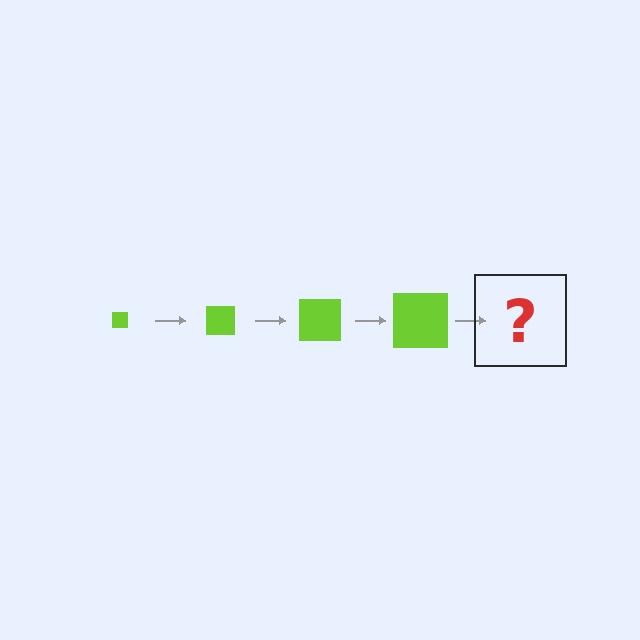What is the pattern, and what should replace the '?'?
The pattern is that the square gets progressively larger each step. The '?' should be a lime square, larger than the previous one.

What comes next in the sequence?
The next element should be a lime square, larger than the previous one.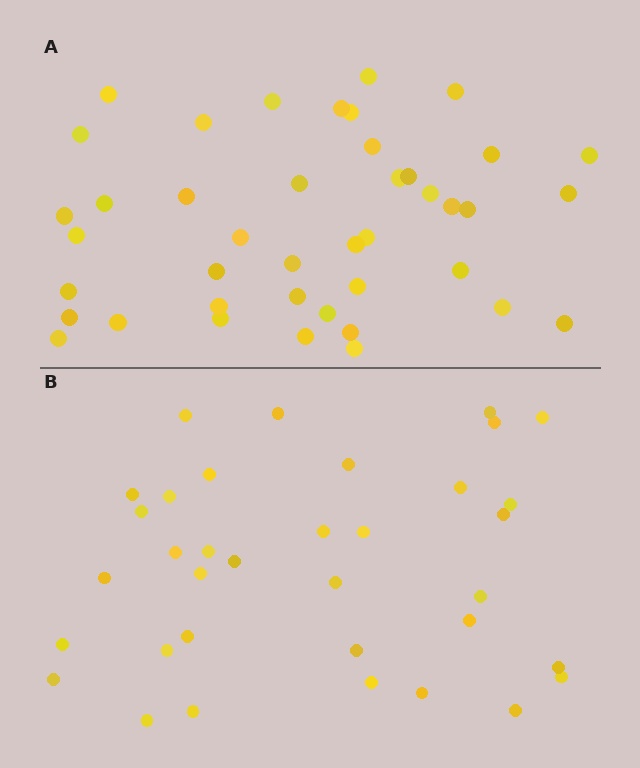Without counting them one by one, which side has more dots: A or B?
Region A (the top region) has more dots.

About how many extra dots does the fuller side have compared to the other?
Region A has roughly 8 or so more dots than region B.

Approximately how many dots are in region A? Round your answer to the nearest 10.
About 40 dots. (The exact count is 42, which rounds to 40.)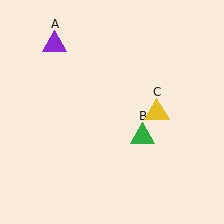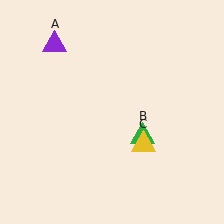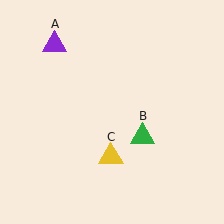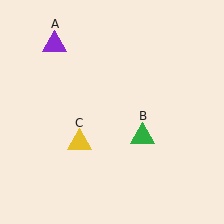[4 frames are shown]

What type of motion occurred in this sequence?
The yellow triangle (object C) rotated clockwise around the center of the scene.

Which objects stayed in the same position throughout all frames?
Purple triangle (object A) and green triangle (object B) remained stationary.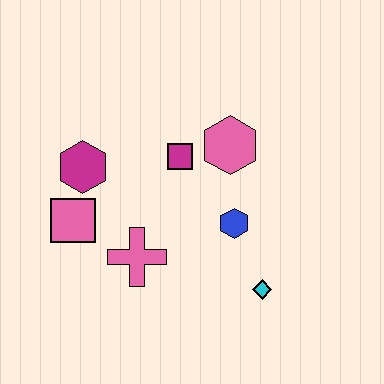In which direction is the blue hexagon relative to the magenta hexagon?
The blue hexagon is to the right of the magenta hexagon.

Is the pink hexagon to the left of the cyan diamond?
Yes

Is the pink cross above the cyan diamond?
Yes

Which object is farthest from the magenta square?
The cyan diamond is farthest from the magenta square.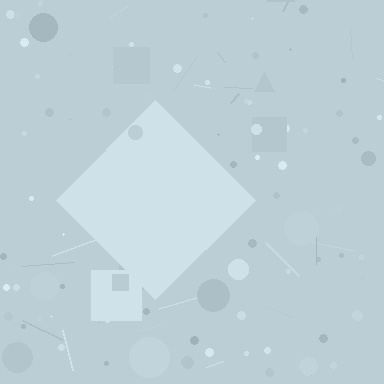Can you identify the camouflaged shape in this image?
The camouflaged shape is a diamond.